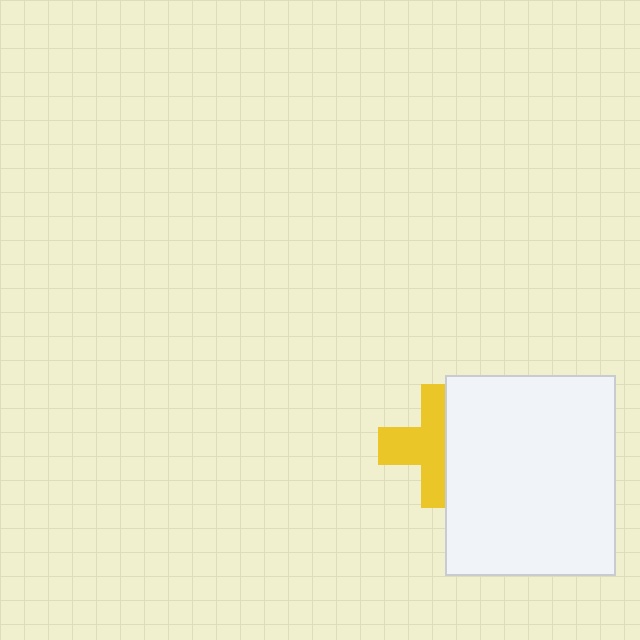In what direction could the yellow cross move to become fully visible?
The yellow cross could move left. That would shift it out from behind the white rectangle entirely.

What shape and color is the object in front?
The object in front is a white rectangle.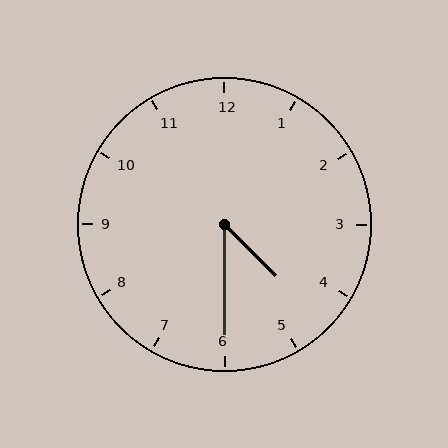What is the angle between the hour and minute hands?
Approximately 45 degrees.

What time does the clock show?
4:30.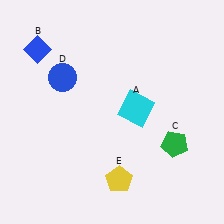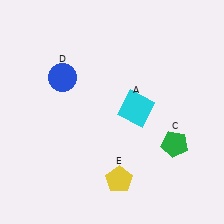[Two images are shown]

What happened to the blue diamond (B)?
The blue diamond (B) was removed in Image 2. It was in the top-left area of Image 1.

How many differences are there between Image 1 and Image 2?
There is 1 difference between the two images.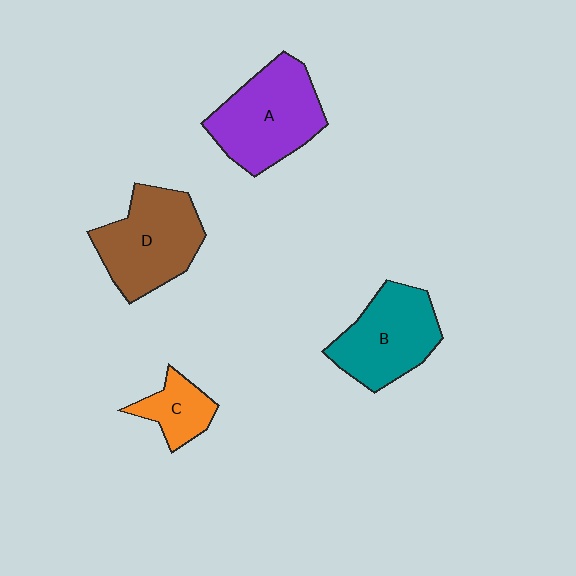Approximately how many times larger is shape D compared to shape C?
Approximately 2.3 times.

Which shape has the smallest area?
Shape C (orange).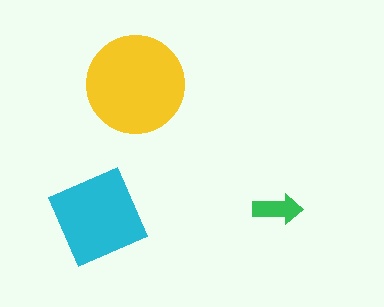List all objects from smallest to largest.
The green arrow, the cyan diamond, the yellow circle.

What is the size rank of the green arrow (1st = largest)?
3rd.